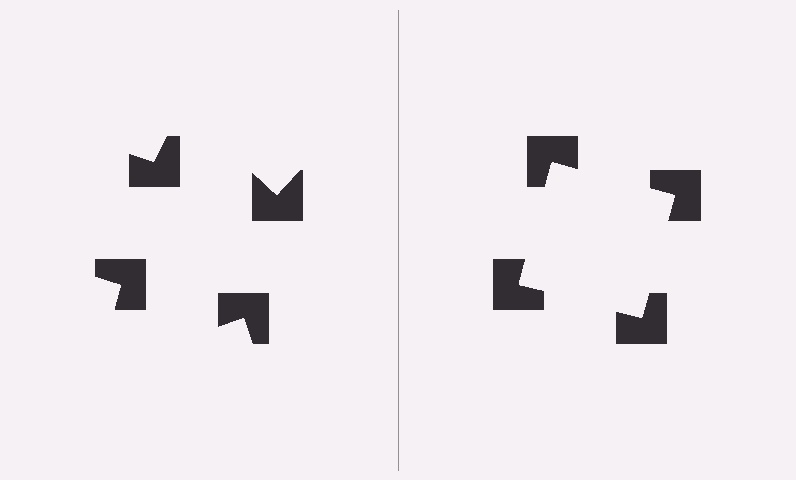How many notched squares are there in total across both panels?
8 — 4 on each side.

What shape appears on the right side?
An illusory square.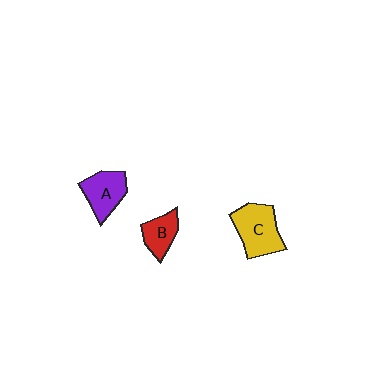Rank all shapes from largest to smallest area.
From largest to smallest: C (yellow), A (purple), B (red).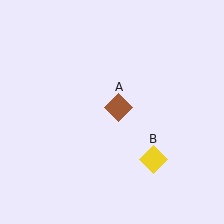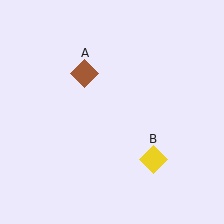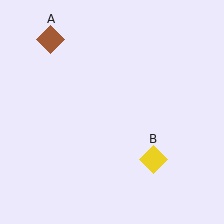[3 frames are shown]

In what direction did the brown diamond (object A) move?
The brown diamond (object A) moved up and to the left.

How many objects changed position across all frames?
1 object changed position: brown diamond (object A).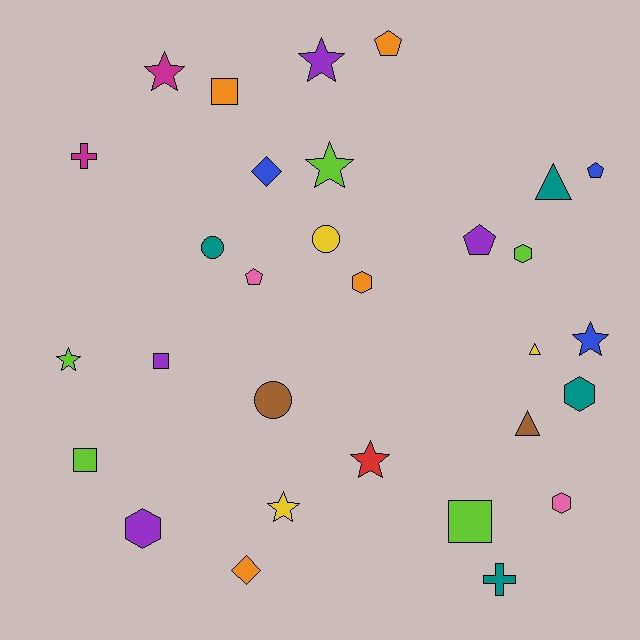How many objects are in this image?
There are 30 objects.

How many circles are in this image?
There are 3 circles.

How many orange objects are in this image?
There are 4 orange objects.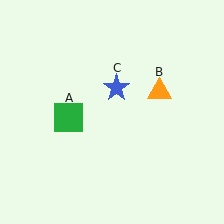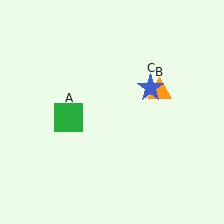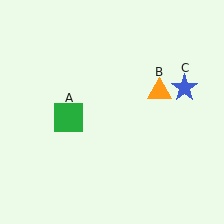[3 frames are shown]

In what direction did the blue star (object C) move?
The blue star (object C) moved right.